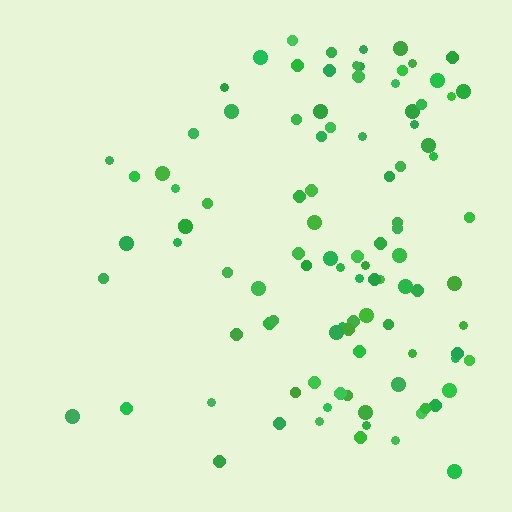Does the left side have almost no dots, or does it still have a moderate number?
Still a moderate number, just noticeably fewer than the right.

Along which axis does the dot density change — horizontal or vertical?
Horizontal.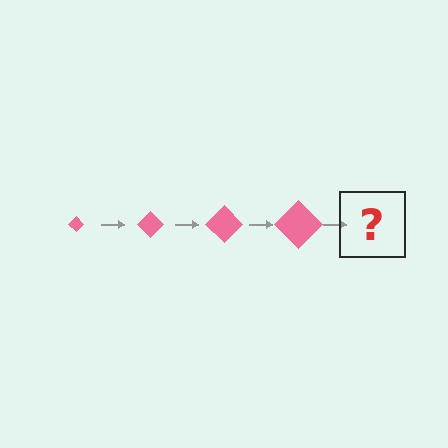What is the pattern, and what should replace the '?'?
The pattern is that the diamond gets progressively larger each step. The '?' should be a pink diamond, larger than the previous one.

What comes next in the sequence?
The next element should be a pink diamond, larger than the previous one.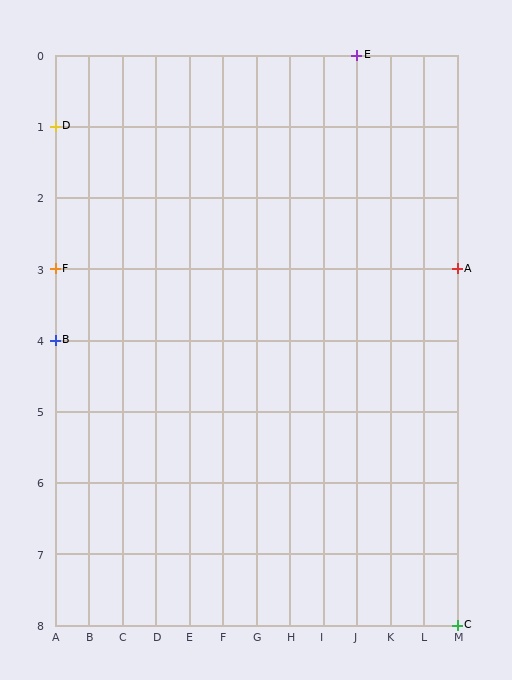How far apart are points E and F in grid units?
Points E and F are 9 columns and 3 rows apart (about 9.5 grid units diagonally).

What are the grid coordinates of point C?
Point C is at grid coordinates (M, 8).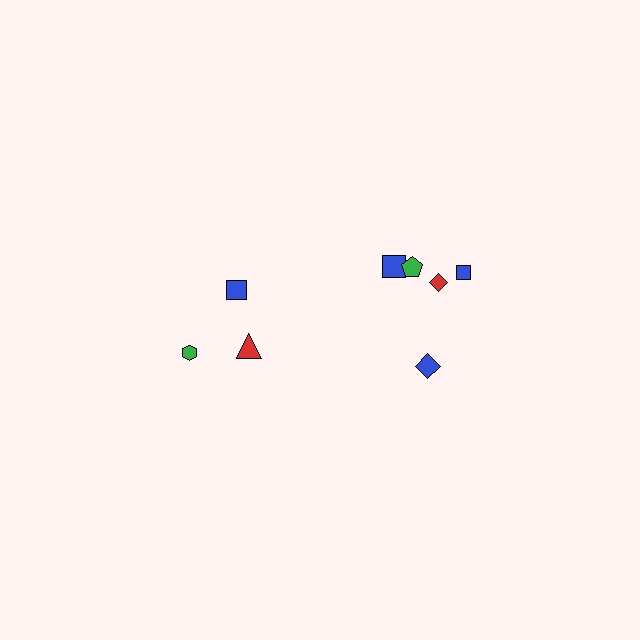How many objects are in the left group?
There are 3 objects.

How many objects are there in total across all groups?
There are 8 objects.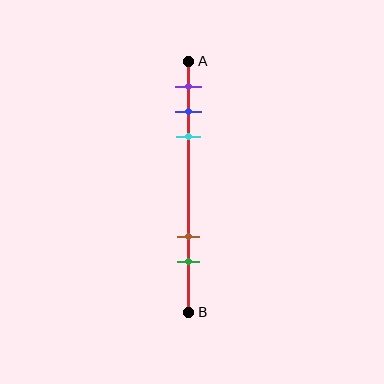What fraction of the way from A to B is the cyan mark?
The cyan mark is approximately 30% (0.3) of the way from A to B.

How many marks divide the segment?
There are 5 marks dividing the segment.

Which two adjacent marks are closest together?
The blue and cyan marks are the closest adjacent pair.